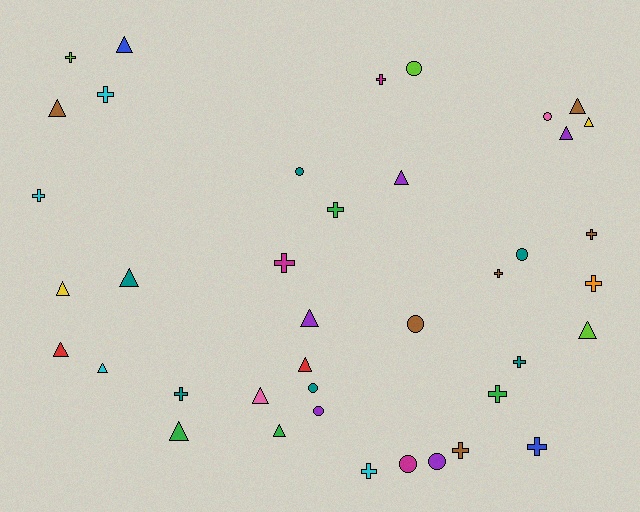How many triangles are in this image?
There are 16 triangles.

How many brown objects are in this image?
There are 6 brown objects.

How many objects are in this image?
There are 40 objects.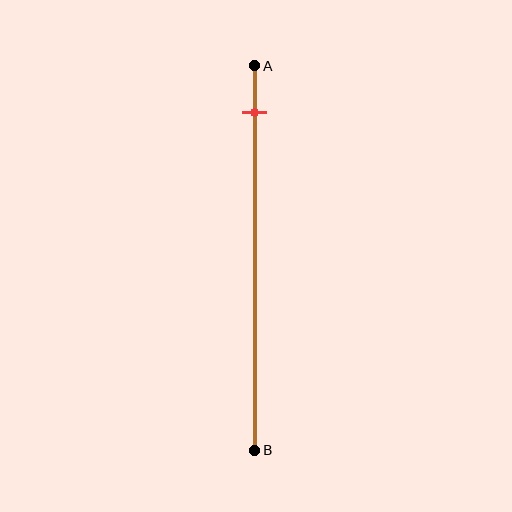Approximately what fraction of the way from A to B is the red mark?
The red mark is approximately 10% of the way from A to B.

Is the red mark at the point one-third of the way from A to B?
No, the mark is at about 10% from A, not at the 33% one-third point.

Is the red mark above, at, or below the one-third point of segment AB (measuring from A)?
The red mark is above the one-third point of segment AB.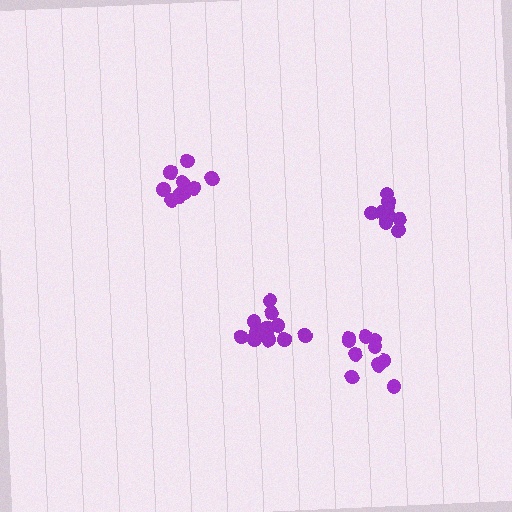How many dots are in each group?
Group 1: 11 dots, Group 2: 9 dots, Group 3: 10 dots, Group 4: 12 dots (42 total).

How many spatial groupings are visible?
There are 4 spatial groupings.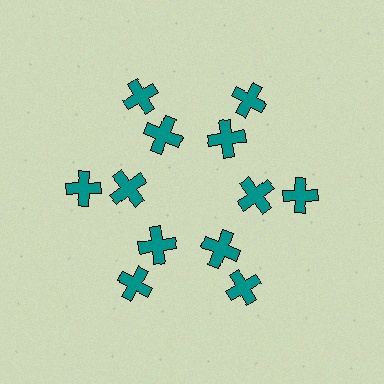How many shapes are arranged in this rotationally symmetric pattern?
There are 12 shapes, arranged in 6 groups of 2.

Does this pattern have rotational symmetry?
Yes, this pattern has 6-fold rotational symmetry. It looks the same after rotating 60 degrees around the center.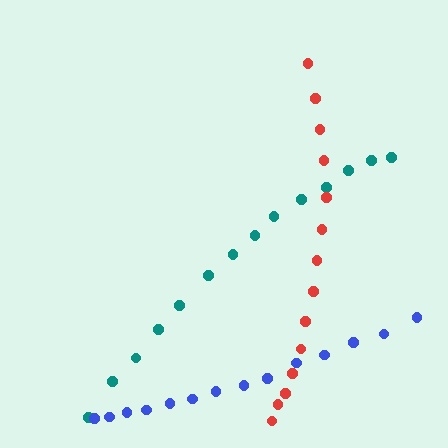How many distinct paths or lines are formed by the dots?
There are 3 distinct paths.